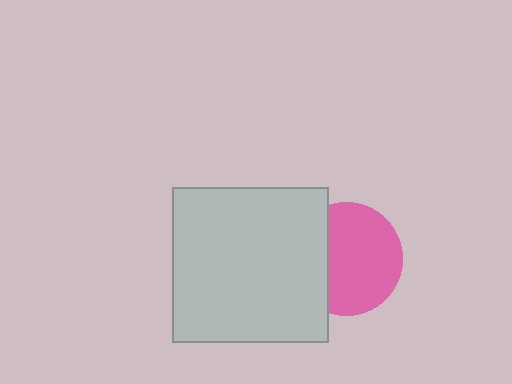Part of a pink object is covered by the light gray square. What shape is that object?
It is a circle.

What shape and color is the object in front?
The object in front is a light gray square.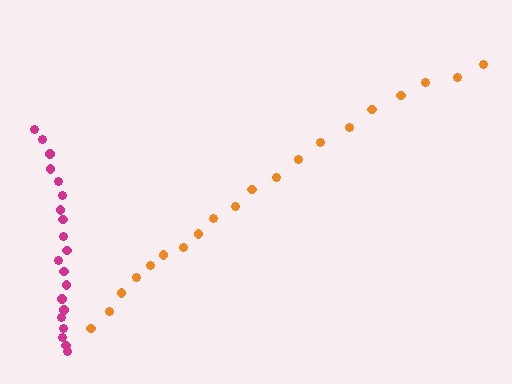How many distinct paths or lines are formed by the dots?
There are 2 distinct paths.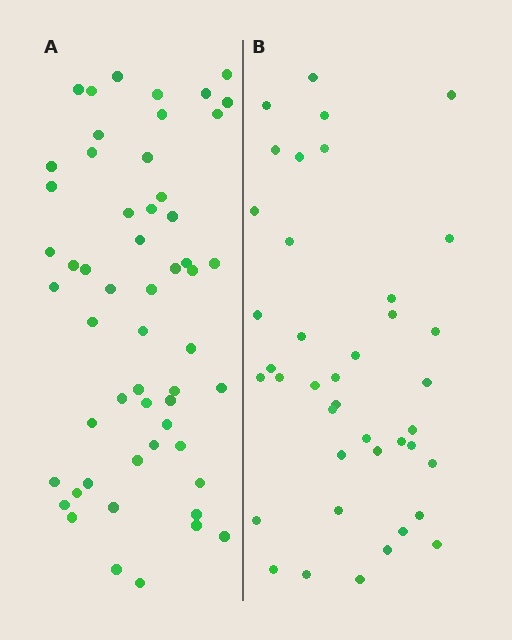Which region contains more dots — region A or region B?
Region A (the left region) has more dots.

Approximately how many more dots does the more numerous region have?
Region A has approximately 15 more dots than region B.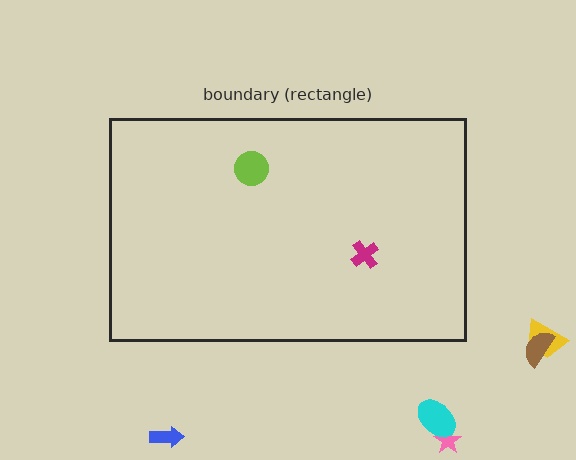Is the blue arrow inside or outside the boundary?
Outside.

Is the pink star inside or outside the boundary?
Outside.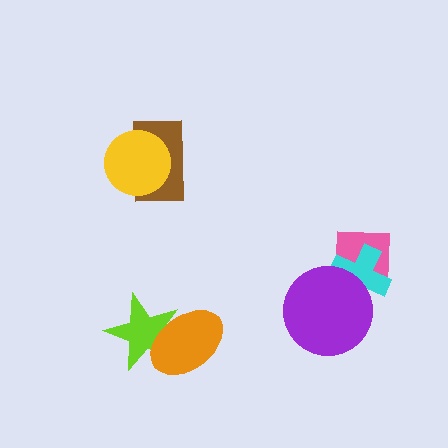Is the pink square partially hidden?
Yes, it is partially covered by another shape.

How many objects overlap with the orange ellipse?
1 object overlaps with the orange ellipse.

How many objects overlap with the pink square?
2 objects overlap with the pink square.